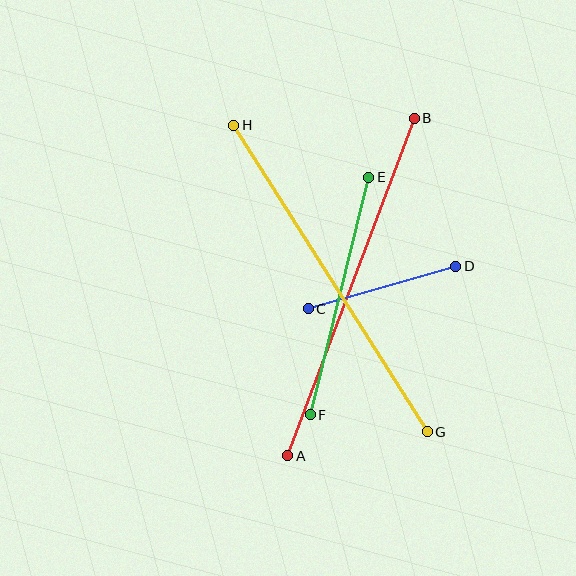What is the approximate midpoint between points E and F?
The midpoint is at approximately (339, 296) pixels.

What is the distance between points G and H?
The distance is approximately 363 pixels.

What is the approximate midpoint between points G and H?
The midpoint is at approximately (331, 278) pixels.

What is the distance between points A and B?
The distance is approximately 361 pixels.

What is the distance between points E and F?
The distance is approximately 244 pixels.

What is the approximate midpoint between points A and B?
The midpoint is at approximately (351, 287) pixels.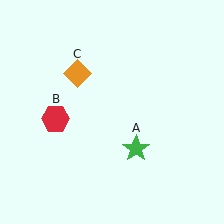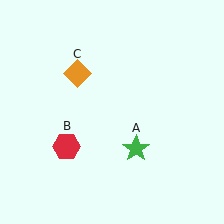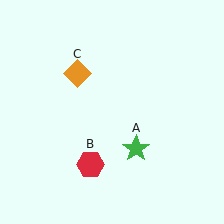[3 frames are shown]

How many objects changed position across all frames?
1 object changed position: red hexagon (object B).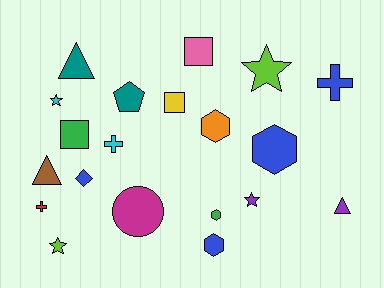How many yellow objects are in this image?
There is 1 yellow object.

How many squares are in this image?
There are 3 squares.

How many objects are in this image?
There are 20 objects.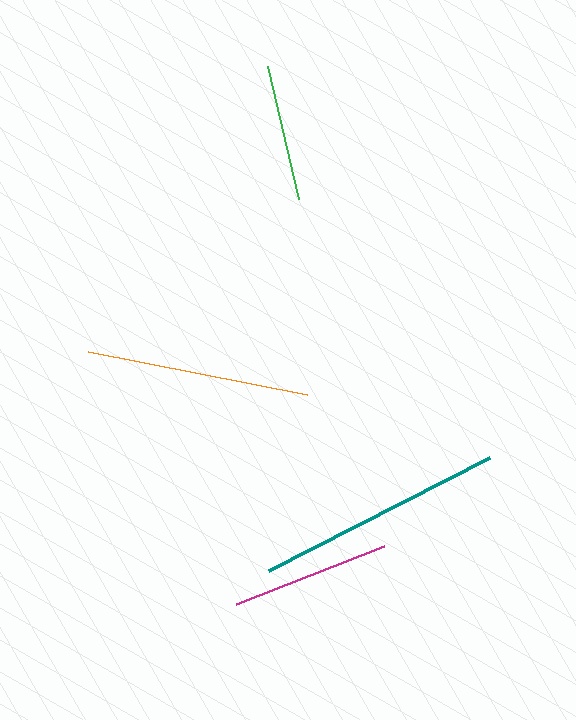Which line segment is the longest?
The teal line is the longest at approximately 248 pixels.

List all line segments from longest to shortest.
From longest to shortest: teal, orange, magenta, green.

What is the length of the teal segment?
The teal segment is approximately 248 pixels long.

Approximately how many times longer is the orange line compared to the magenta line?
The orange line is approximately 1.4 times the length of the magenta line.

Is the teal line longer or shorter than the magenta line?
The teal line is longer than the magenta line.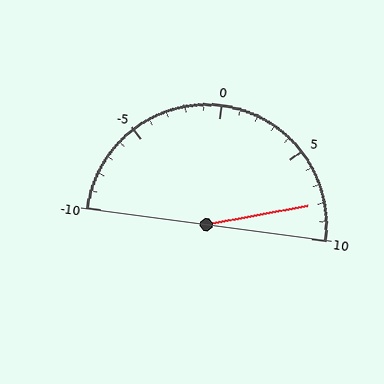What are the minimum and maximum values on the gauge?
The gauge ranges from -10 to 10.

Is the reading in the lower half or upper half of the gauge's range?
The reading is in the upper half of the range (-10 to 10).